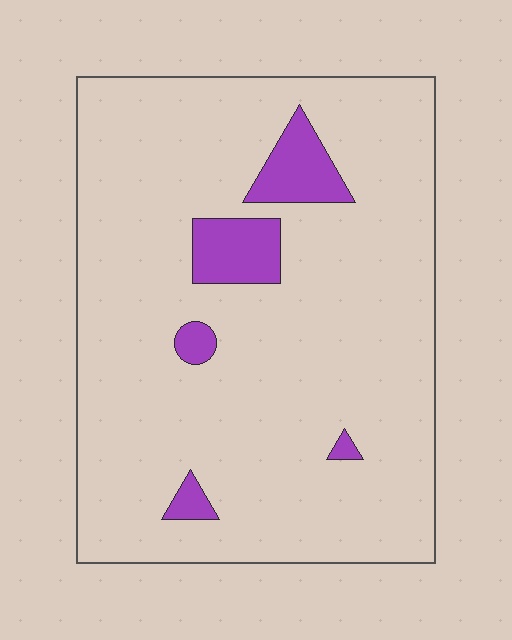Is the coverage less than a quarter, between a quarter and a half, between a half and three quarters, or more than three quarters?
Less than a quarter.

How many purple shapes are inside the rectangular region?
5.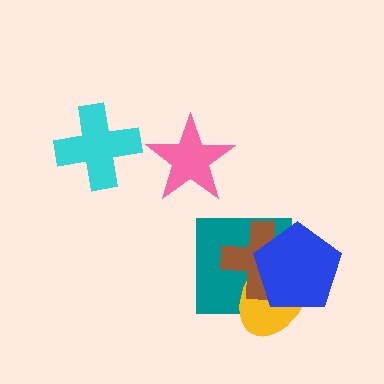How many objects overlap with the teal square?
3 objects overlap with the teal square.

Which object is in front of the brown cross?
The blue pentagon is in front of the brown cross.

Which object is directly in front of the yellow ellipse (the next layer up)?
The brown cross is directly in front of the yellow ellipse.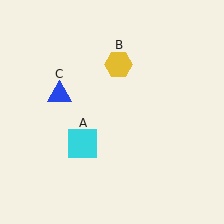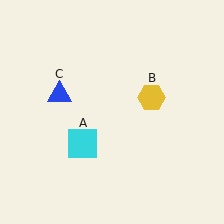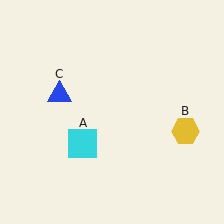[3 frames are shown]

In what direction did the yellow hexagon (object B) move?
The yellow hexagon (object B) moved down and to the right.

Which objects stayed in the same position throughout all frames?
Cyan square (object A) and blue triangle (object C) remained stationary.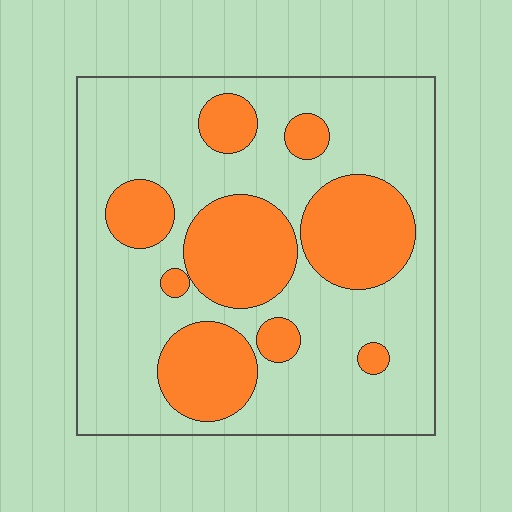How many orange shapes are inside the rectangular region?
9.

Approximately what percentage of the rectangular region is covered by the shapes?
Approximately 30%.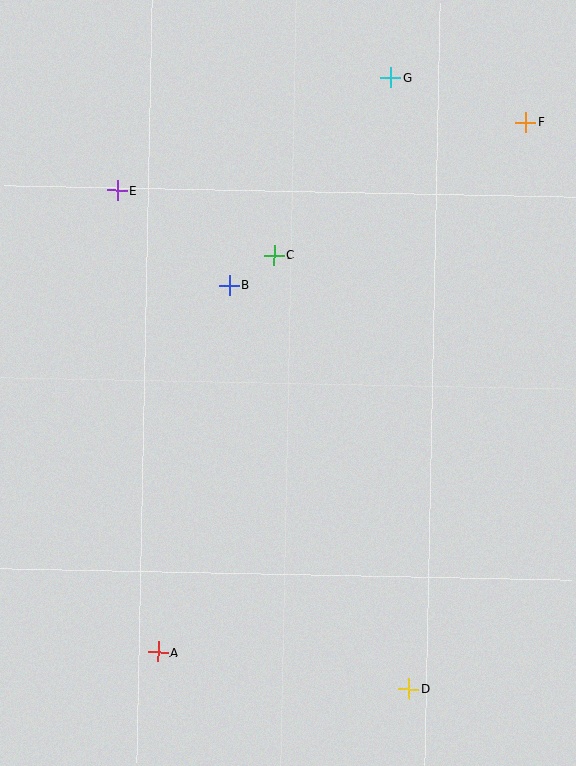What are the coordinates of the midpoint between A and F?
The midpoint between A and F is at (342, 387).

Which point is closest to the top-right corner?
Point F is closest to the top-right corner.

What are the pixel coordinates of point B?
Point B is at (229, 285).